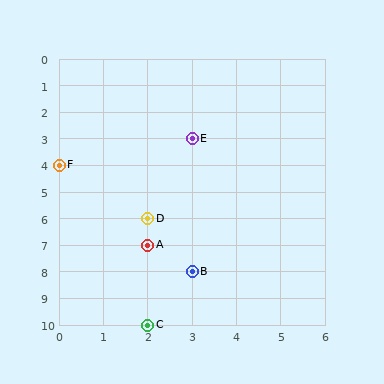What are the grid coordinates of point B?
Point B is at grid coordinates (3, 8).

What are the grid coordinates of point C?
Point C is at grid coordinates (2, 10).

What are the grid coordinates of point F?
Point F is at grid coordinates (0, 4).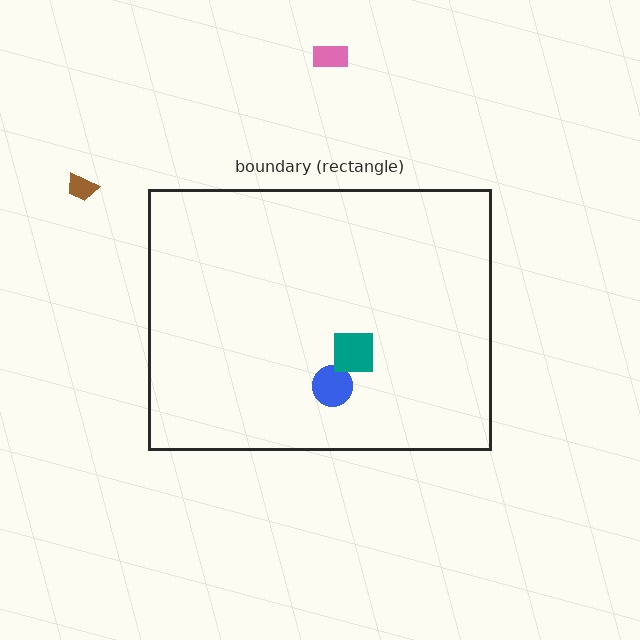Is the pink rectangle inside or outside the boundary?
Outside.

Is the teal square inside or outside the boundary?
Inside.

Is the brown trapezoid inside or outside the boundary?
Outside.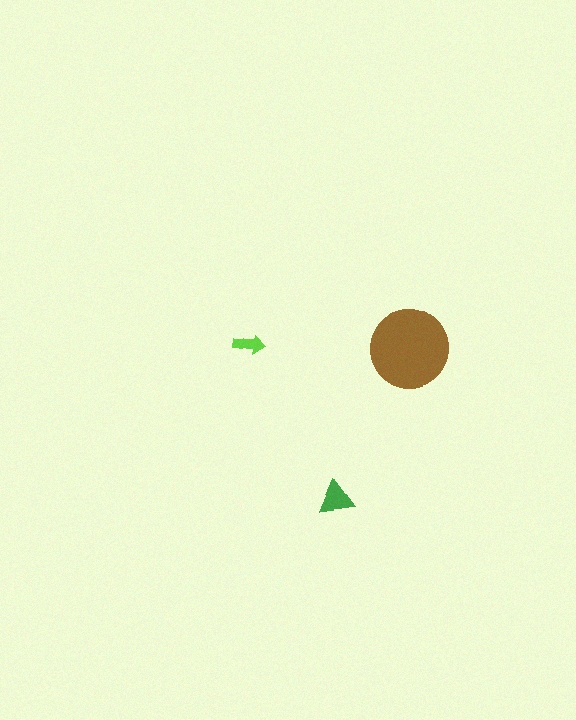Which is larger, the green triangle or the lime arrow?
The green triangle.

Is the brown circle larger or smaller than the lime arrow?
Larger.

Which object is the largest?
The brown circle.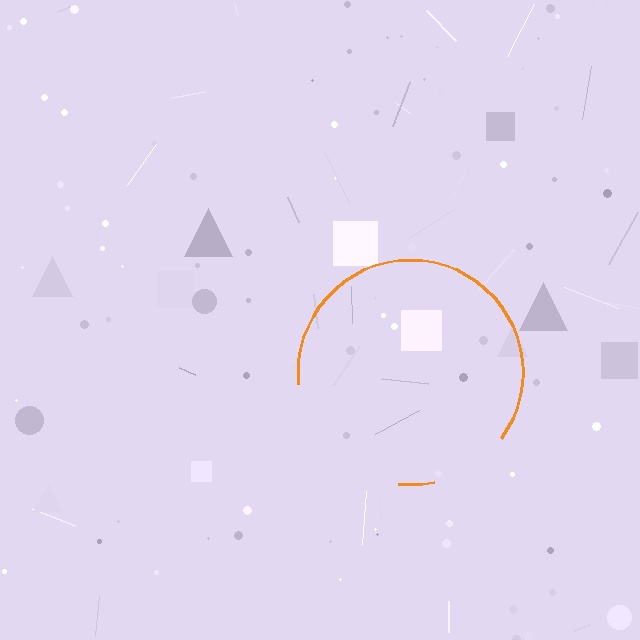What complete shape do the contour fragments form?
The contour fragments form a circle.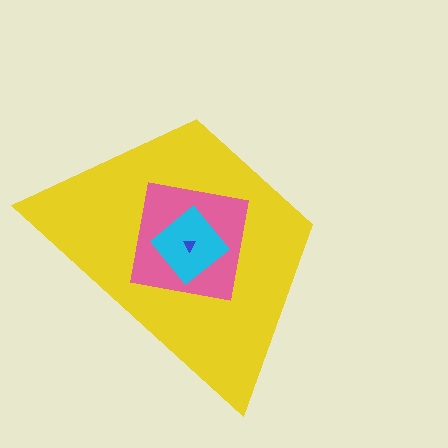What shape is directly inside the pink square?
The cyan diamond.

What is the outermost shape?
The yellow trapezoid.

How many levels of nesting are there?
4.